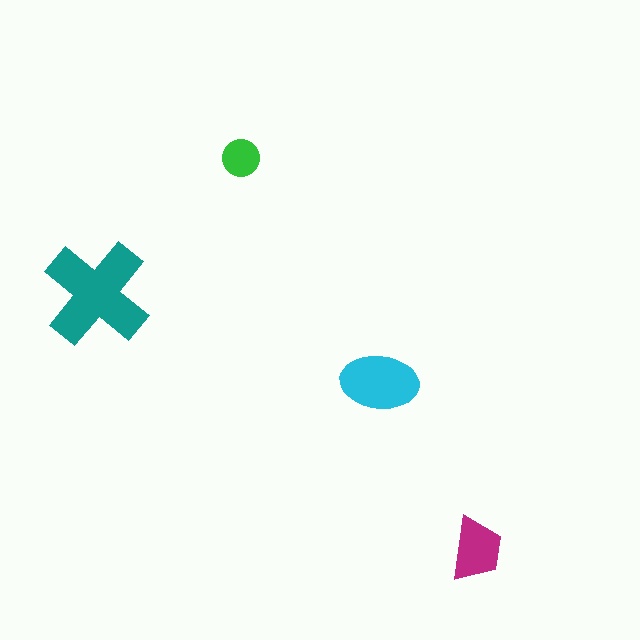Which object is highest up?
The green circle is topmost.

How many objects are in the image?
There are 4 objects in the image.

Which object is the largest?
The teal cross.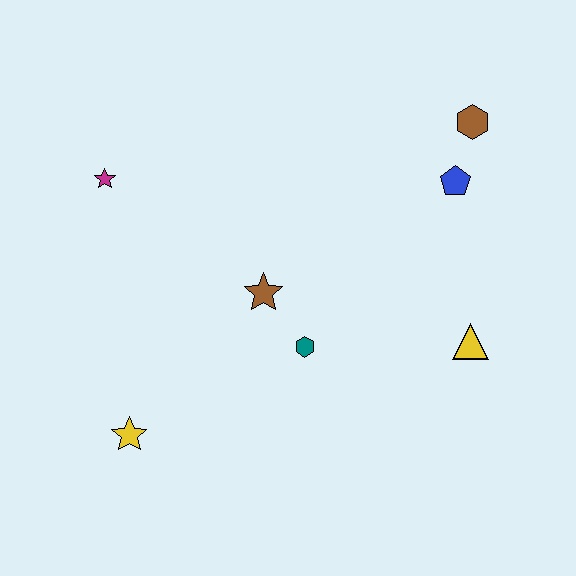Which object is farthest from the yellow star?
The brown hexagon is farthest from the yellow star.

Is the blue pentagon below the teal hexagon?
No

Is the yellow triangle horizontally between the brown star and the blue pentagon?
No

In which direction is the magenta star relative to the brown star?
The magenta star is to the left of the brown star.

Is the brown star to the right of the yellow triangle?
No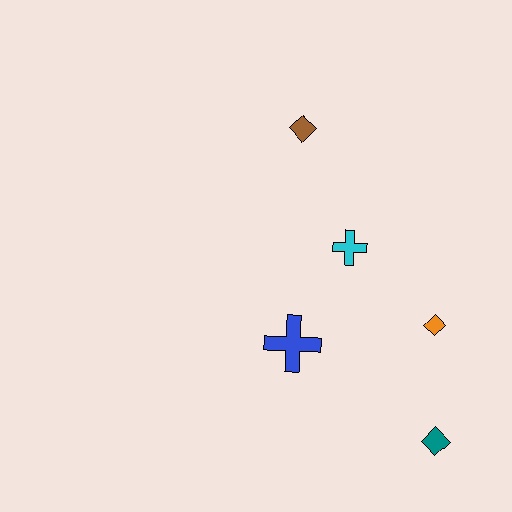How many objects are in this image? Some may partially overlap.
There are 5 objects.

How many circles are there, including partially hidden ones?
There are no circles.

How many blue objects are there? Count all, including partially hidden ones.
There is 1 blue object.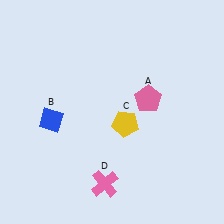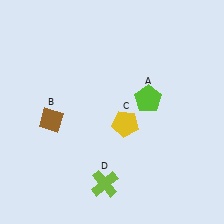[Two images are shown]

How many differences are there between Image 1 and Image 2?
There are 3 differences between the two images.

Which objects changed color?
A changed from pink to lime. B changed from blue to brown. D changed from pink to lime.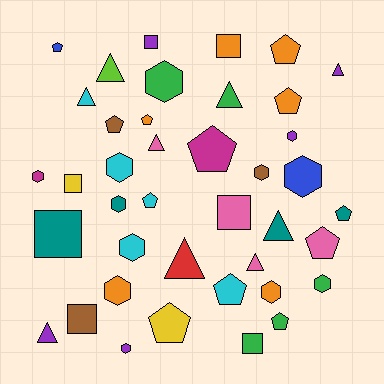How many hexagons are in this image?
There are 12 hexagons.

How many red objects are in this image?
There is 1 red object.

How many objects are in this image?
There are 40 objects.